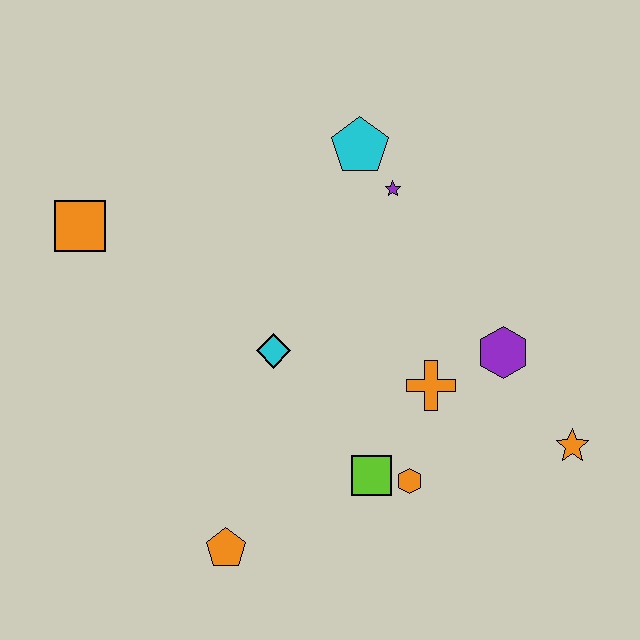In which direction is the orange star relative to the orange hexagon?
The orange star is to the right of the orange hexagon.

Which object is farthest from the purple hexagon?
The orange square is farthest from the purple hexagon.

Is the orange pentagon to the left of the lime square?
Yes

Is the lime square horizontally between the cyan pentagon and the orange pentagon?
No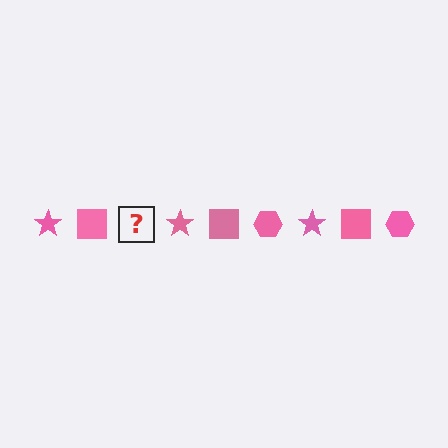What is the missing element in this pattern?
The missing element is a pink hexagon.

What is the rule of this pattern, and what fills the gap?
The rule is that the pattern cycles through star, square, hexagon shapes in pink. The gap should be filled with a pink hexagon.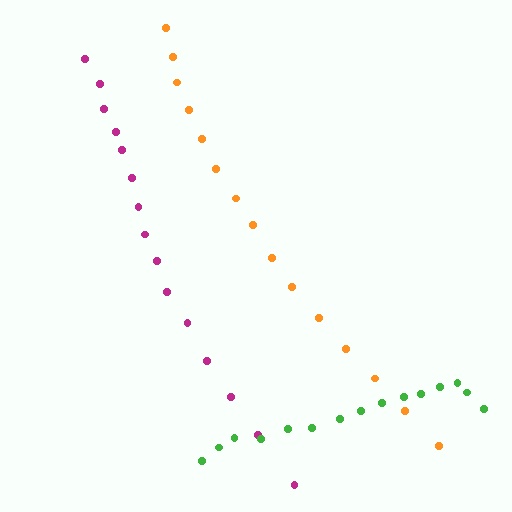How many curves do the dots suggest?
There are 3 distinct paths.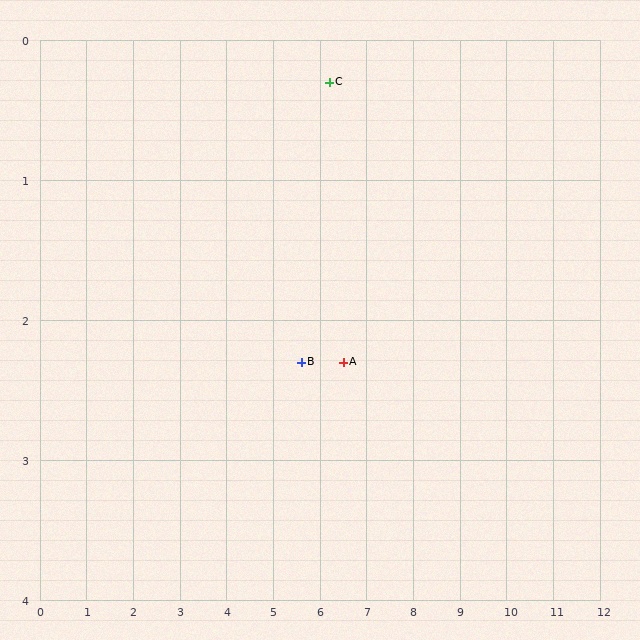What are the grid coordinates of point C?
Point C is at approximately (6.2, 0.3).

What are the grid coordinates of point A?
Point A is at approximately (6.5, 2.3).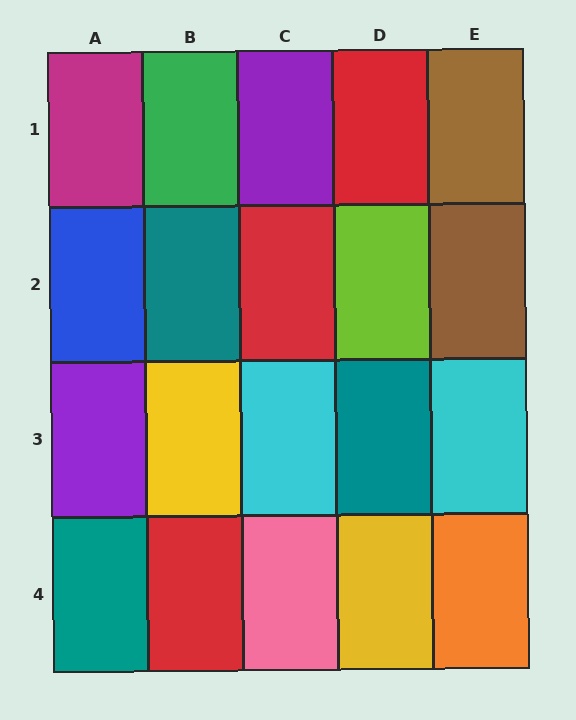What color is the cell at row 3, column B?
Yellow.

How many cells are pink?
1 cell is pink.